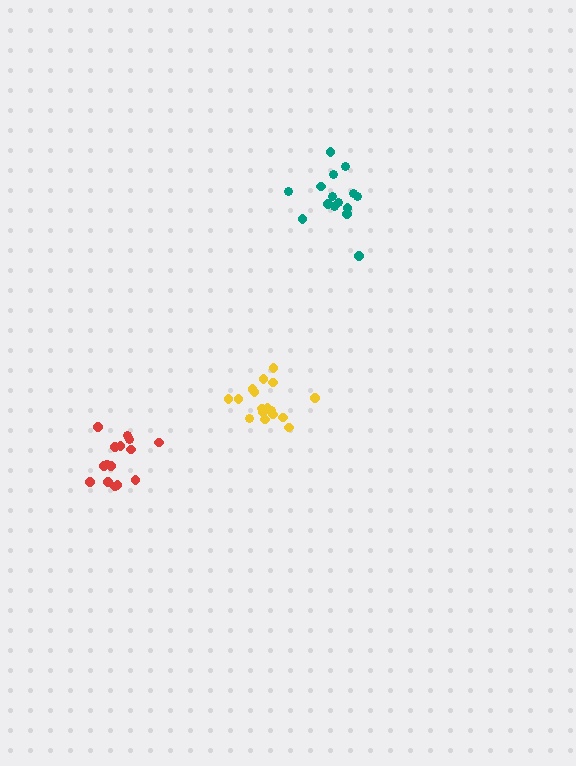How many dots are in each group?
Group 1: 15 dots, Group 2: 15 dots, Group 3: 17 dots (47 total).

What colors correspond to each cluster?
The clusters are colored: red, teal, yellow.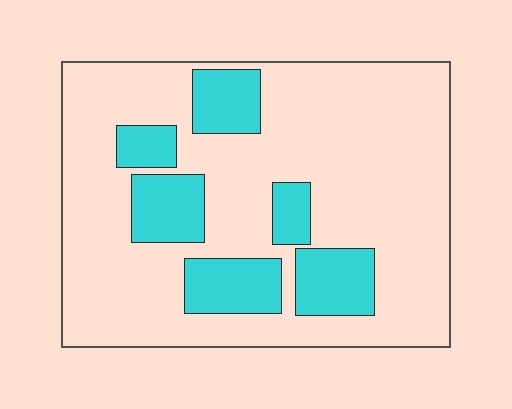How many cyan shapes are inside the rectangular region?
6.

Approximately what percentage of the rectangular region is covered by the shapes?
Approximately 25%.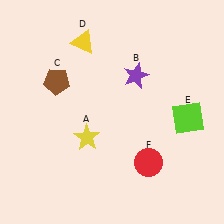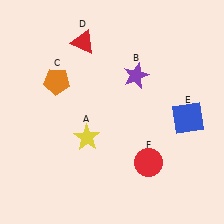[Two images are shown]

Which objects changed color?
C changed from brown to orange. D changed from yellow to red. E changed from lime to blue.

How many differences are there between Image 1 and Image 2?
There are 3 differences between the two images.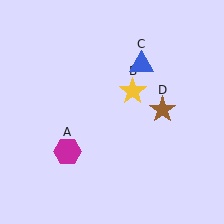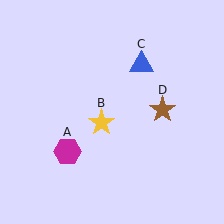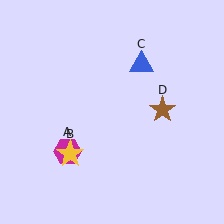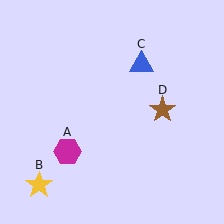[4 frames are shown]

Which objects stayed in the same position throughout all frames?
Magenta hexagon (object A) and blue triangle (object C) and brown star (object D) remained stationary.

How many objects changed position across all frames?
1 object changed position: yellow star (object B).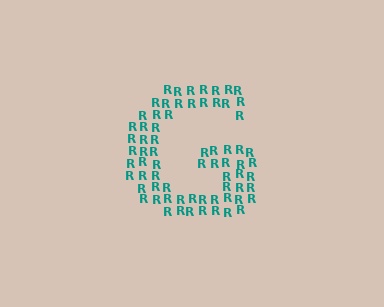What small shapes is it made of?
It is made of small letter R's.